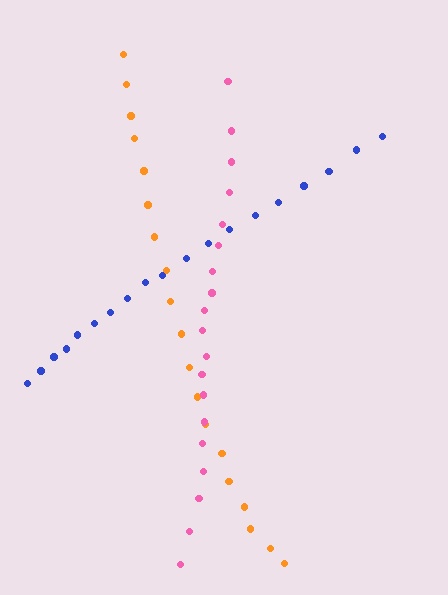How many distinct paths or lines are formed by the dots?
There are 3 distinct paths.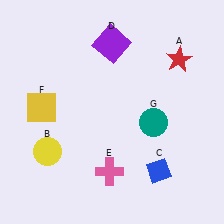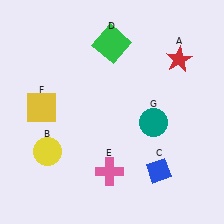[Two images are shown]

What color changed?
The square (D) changed from purple in Image 1 to green in Image 2.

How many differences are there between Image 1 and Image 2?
There is 1 difference between the two images.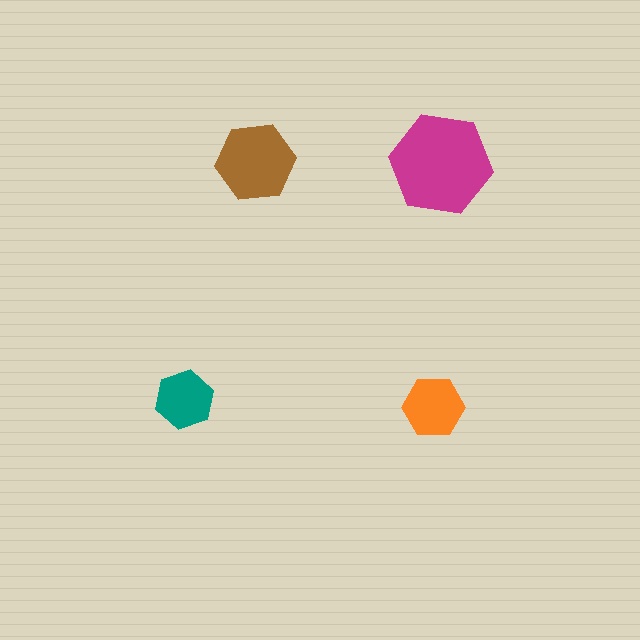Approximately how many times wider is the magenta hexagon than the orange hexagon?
About 1.5 times wider.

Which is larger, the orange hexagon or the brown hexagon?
The brown one.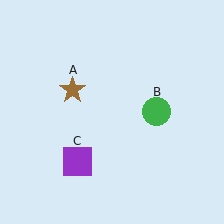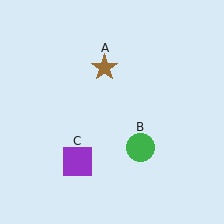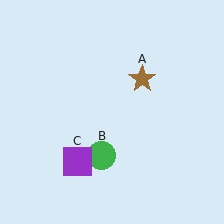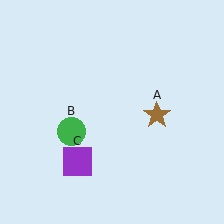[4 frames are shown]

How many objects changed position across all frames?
2 objects changed position: brown star (object A), green circle (object B).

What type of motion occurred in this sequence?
The brown star (object A), green circle (object B) rotated clockwise around the center of the scene.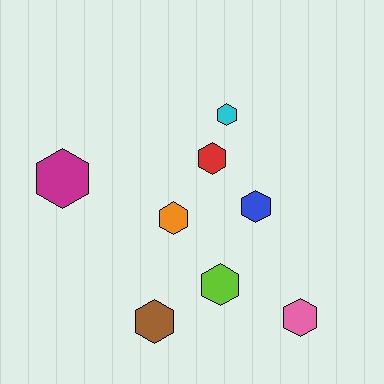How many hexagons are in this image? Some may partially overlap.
There are 8 hexagons.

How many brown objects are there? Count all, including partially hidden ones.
There is 1 brown object.